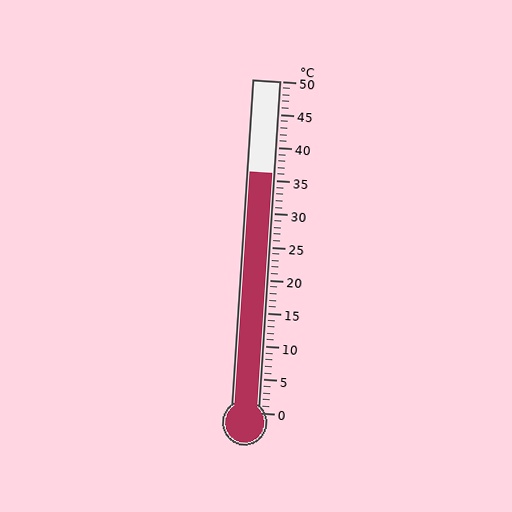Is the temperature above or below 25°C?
The temperature is above 25°C.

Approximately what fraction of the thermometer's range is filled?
The thermometer is filled to approximately 70% of its range.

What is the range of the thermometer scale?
The thermometer scale ranges from 0°C to 50°C.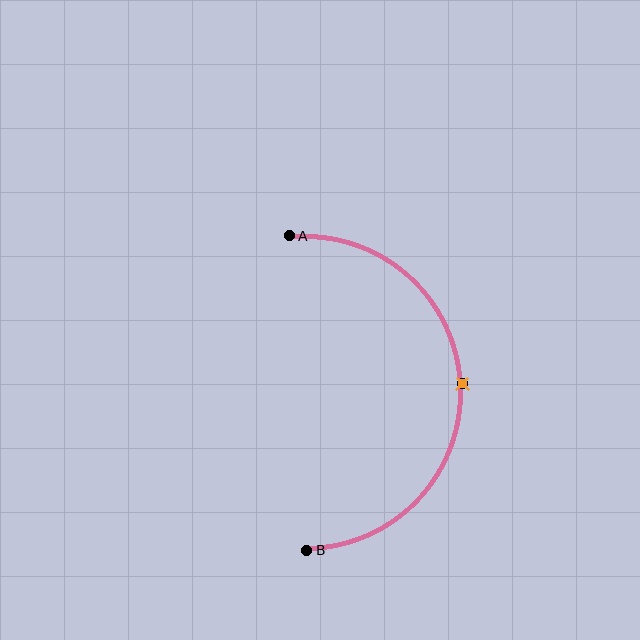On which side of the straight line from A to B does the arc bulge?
The arc bulges to the right of the straight line connecting A and B.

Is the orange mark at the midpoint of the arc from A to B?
Yes. The orange mark lies on the arc at equal arc-length from both A and B — it is the arc midpoint.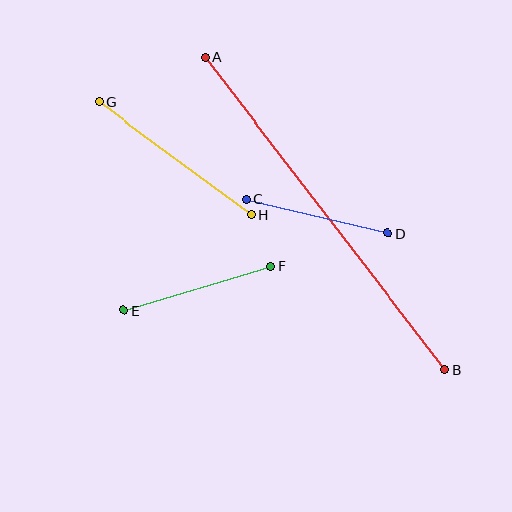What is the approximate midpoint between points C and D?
The midpoint is at approximately (317, 216) pixels.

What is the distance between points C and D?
The distance is approximately 145 pixels.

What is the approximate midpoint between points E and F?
The midpoint is at approximately (197, 288) pixels.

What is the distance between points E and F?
The distance is approximately 154 pixels.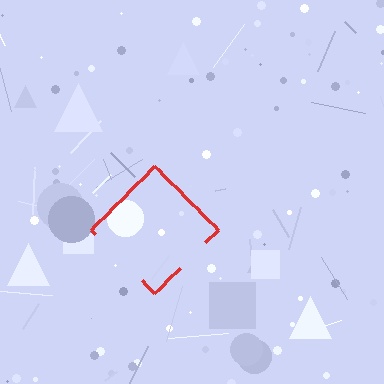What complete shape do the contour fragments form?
The contour fragments form a diamond.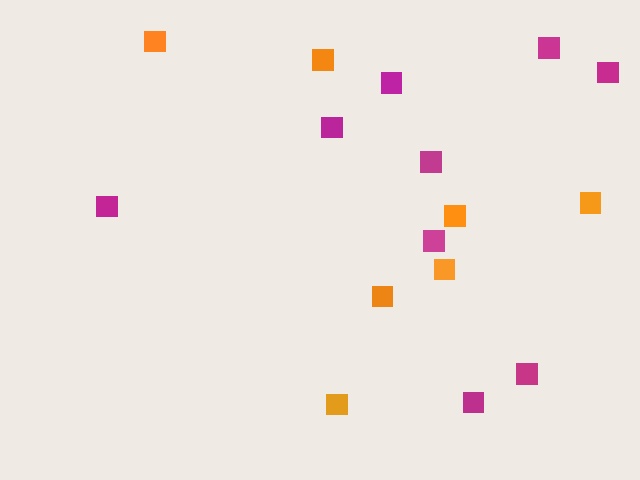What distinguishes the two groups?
There are 2 groups: one group of magenta squares (9) and one group of orange squares (7).